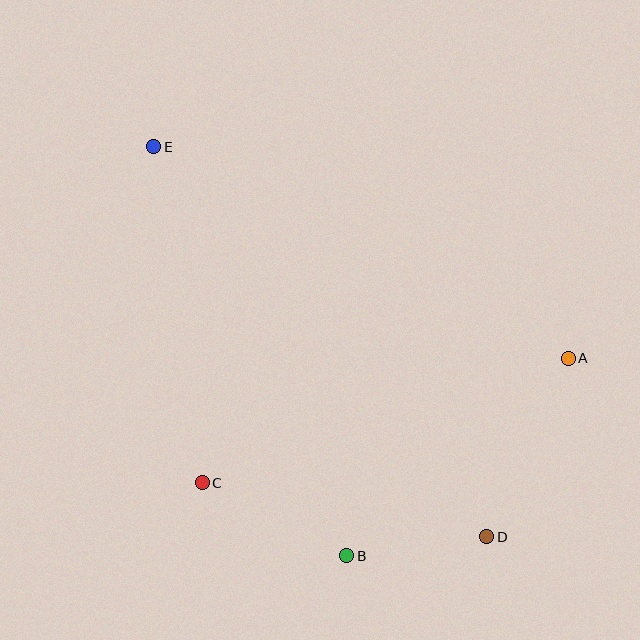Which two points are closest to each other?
Points B and D are closest to each other.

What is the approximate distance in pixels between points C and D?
The distance between C and D is approximately 289 pixels.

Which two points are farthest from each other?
Points D and E are farthest from each other.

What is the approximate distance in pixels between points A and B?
The distance between A and B is approximately 297 pixels.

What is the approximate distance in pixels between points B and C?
The distance between B and C is approximately 162 pixels.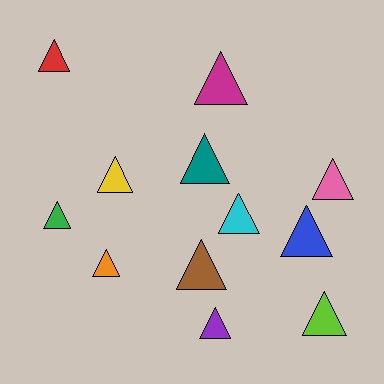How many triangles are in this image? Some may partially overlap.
There are 12 triangles.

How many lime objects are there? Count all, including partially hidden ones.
There is 1 lime object.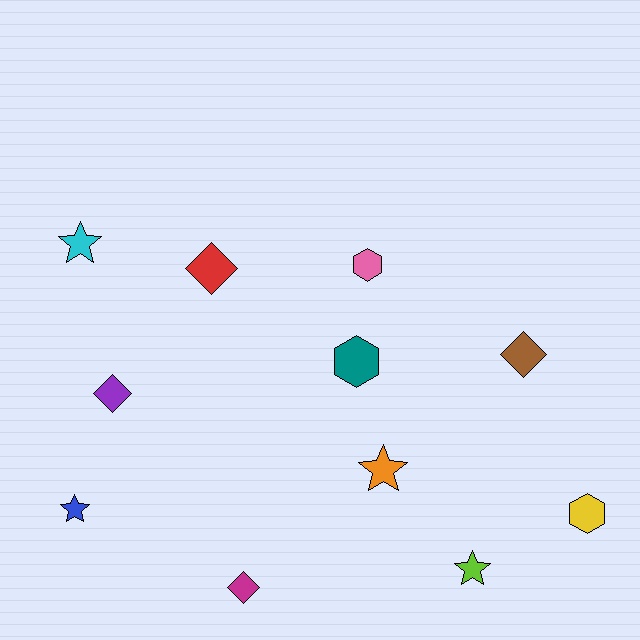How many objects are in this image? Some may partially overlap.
There are 11 objects.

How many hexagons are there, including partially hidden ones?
There are 3 hexagons.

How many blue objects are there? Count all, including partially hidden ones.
There is 1 blue object.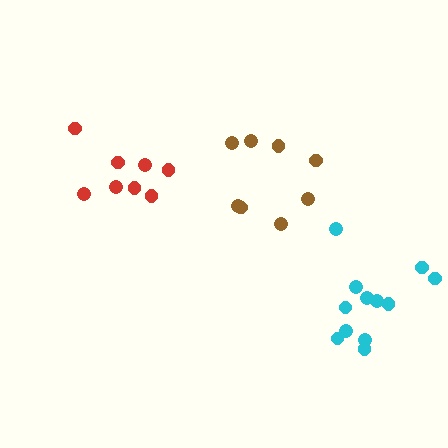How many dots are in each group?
Group 1: 12 dots, Group 2: 8 dots, Group 3: 8 dots (28 total).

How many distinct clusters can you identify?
There are 3 distinct clusters.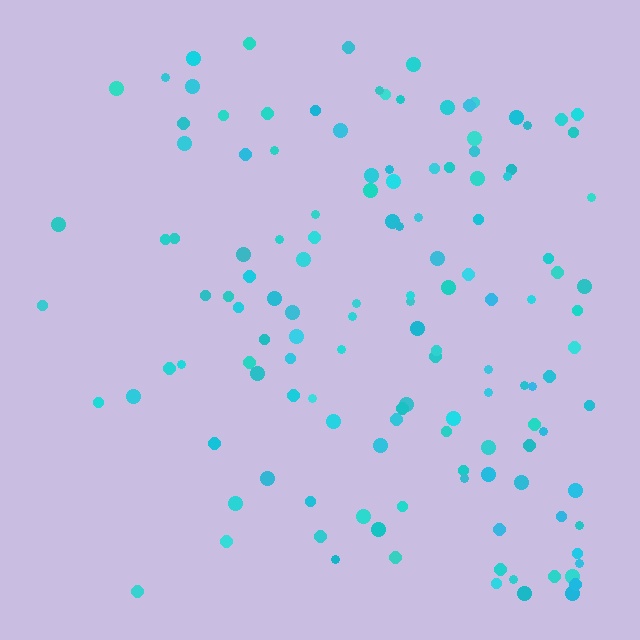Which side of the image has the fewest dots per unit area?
The left.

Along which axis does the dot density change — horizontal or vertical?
Horizontal.